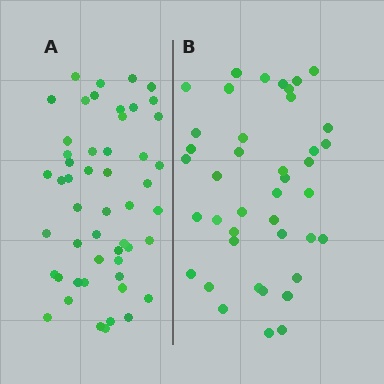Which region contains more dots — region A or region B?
Region A (the left region) has more dots.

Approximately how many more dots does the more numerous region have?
Region A has roughly 10 or so more dots than region B.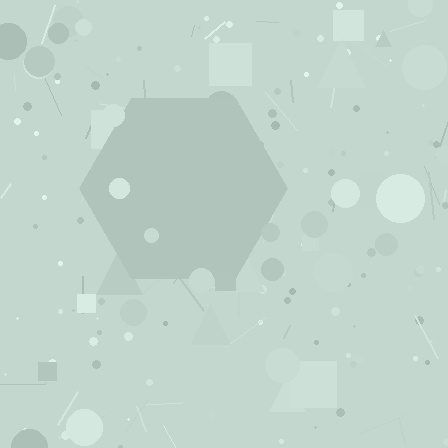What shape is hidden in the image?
A hexagon is hidden in the image.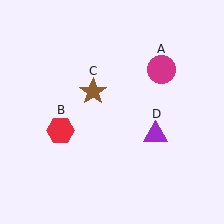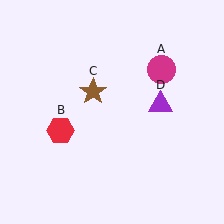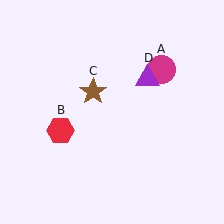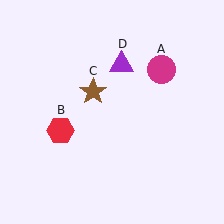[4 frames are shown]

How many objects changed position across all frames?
1 object changed position: purple triangle (object D).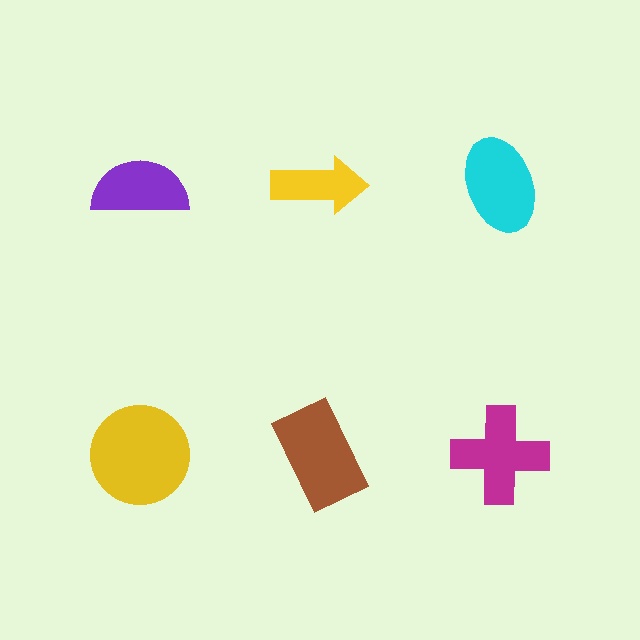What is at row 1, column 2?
A yellow arrow.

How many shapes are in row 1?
3 shapes.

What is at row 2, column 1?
A yellow circle.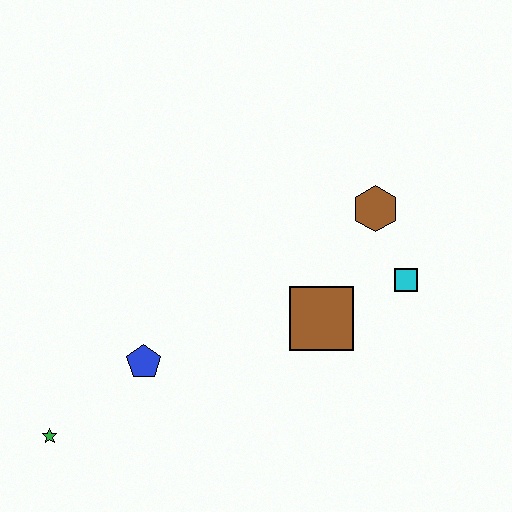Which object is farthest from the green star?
The brown hexagon is farthest from the green star.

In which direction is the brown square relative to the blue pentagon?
The brown square is to the right of the blue pentagon.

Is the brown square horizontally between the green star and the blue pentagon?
No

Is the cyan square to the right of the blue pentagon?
Yes